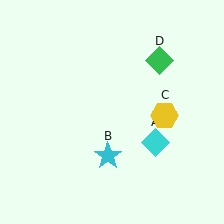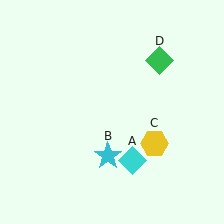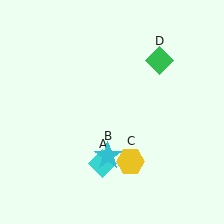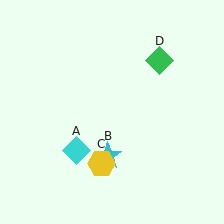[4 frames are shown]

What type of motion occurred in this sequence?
The cyan diamond (object A), yellow hexagon (object C) rotated clockwise around the center of the scene.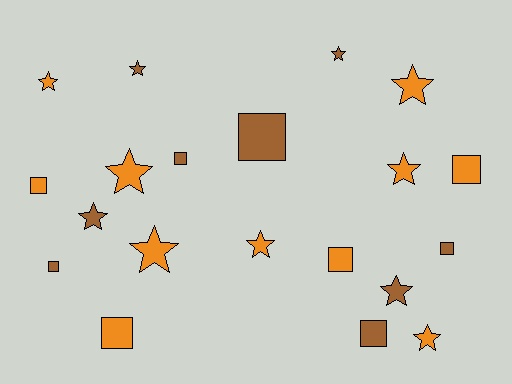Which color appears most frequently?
Orange, with 11 objects.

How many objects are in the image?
There are 20 objects.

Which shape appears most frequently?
Star, with 11 objects.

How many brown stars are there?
There are 4 brown stars.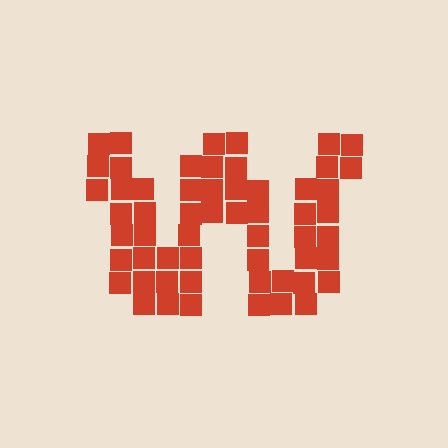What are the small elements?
The small elements are squares.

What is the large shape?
The large shape is the letter W.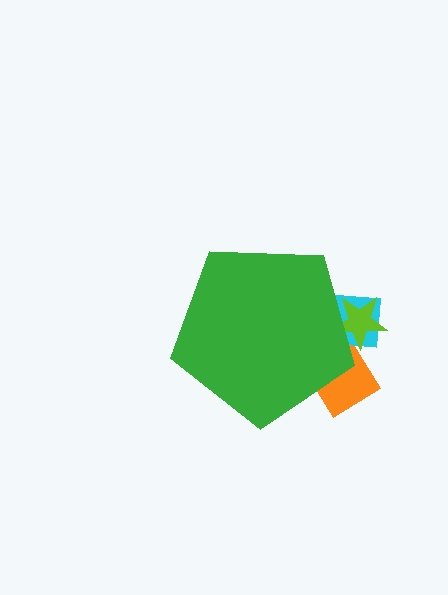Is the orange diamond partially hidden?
Yes, the orange diamond is partially hidden behind the green pentagon.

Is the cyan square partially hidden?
Yes, the cyan square is partially hidden behind the green pentagon.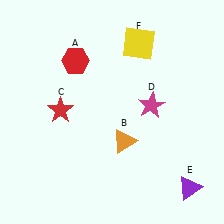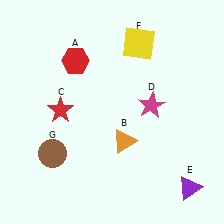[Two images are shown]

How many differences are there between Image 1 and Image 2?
There is 1 difference between the two images.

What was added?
A brown circle (G) was added in Image 2.